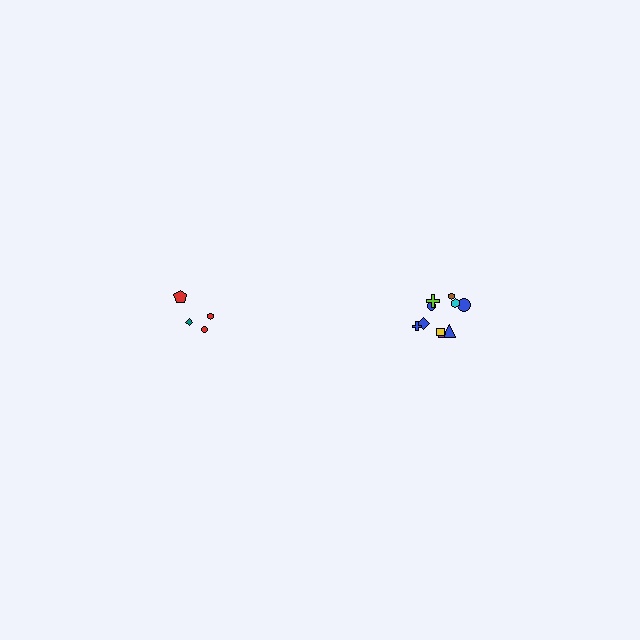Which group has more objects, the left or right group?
The right group.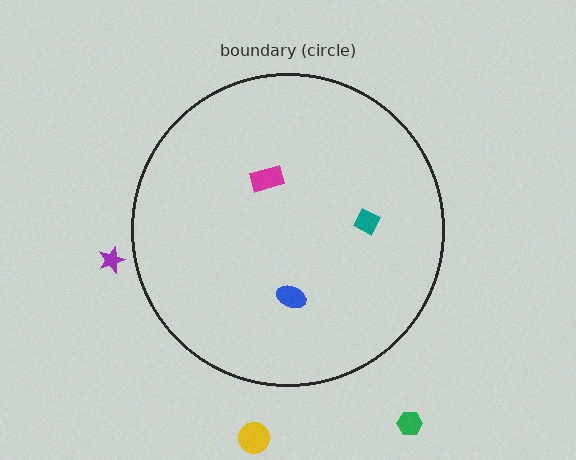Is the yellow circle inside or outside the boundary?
Outside.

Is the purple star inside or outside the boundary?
Outside.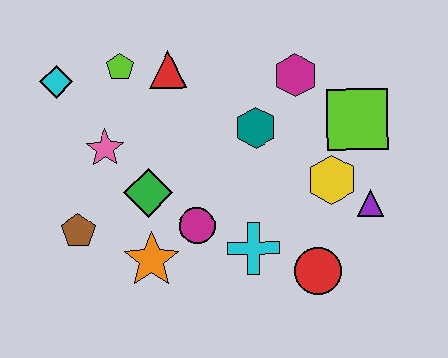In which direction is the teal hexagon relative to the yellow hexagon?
The teal hexagon is to the left of the yellow hexagon.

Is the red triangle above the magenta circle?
Yes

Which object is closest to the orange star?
The magenta circle is closest to the orange star.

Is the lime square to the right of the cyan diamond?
Yes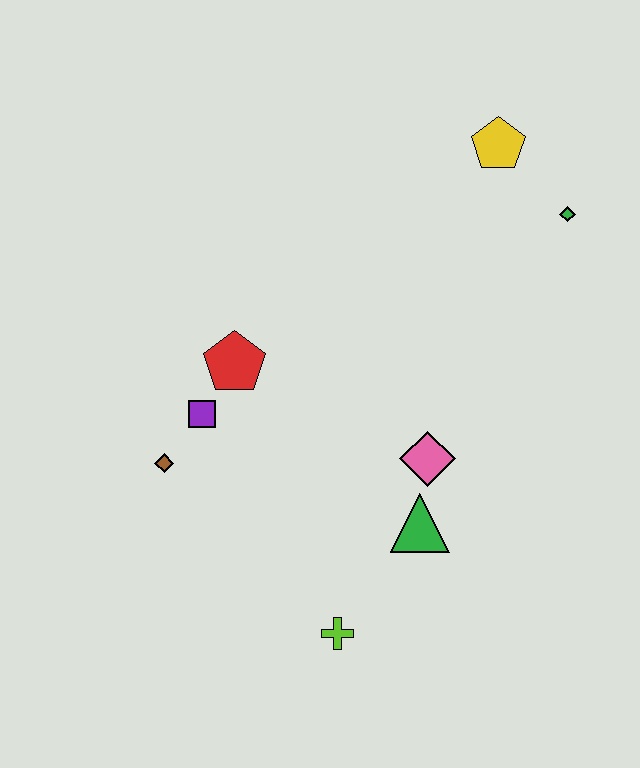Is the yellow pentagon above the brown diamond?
Yes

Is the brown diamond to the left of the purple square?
Yes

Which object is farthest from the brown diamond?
The green diamond is farthest from the brown diamond.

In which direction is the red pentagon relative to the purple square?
The red pentagon is above the purple square.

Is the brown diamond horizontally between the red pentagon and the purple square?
No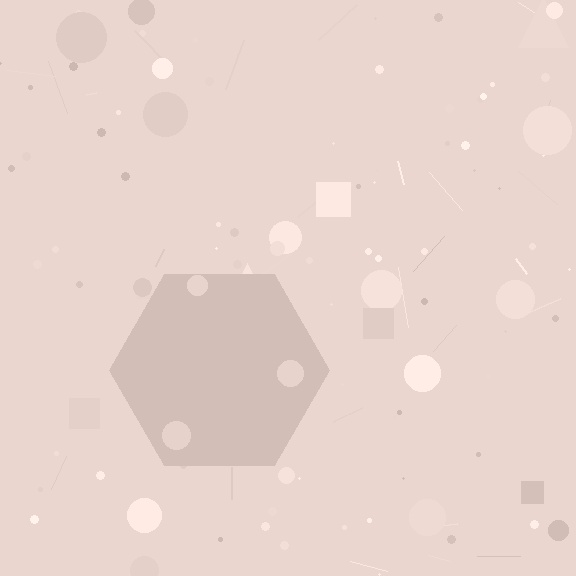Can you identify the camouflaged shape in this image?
The camouflaged shape is a hexagon.